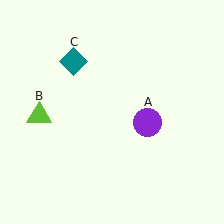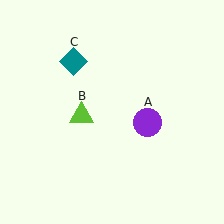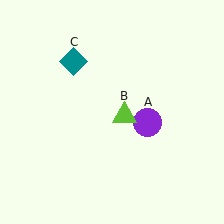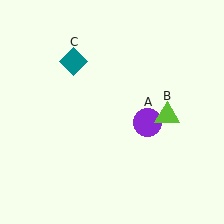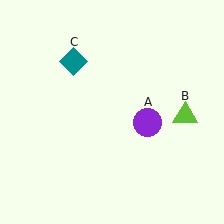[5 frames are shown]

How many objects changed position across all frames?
1 object changed position: lime triangle (object B).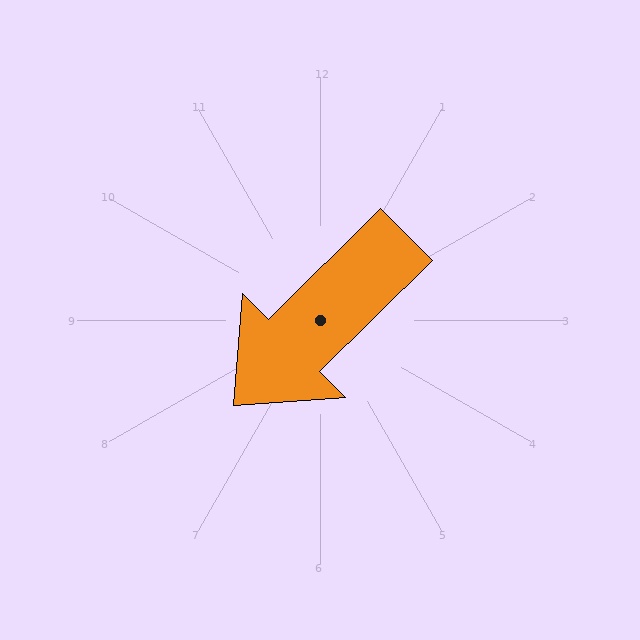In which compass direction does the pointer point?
Southwest.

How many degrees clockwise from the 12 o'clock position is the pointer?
Approximately 225 degrees.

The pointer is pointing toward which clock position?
Roughly 8 o'clock.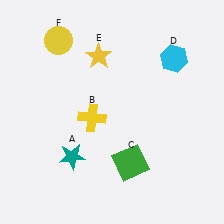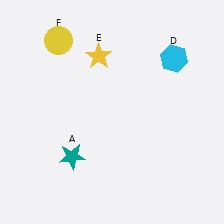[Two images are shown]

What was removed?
The green square (C), the yellow cross (B) were removed in Image 2.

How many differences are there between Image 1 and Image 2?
There are 2 differences between the two images.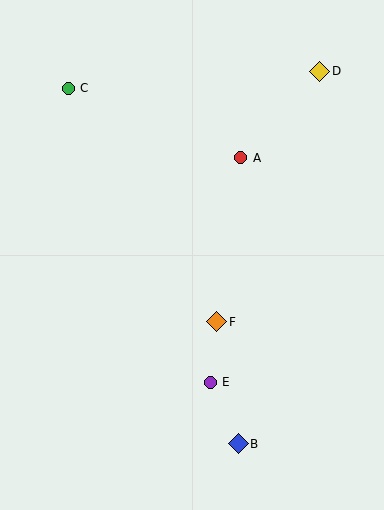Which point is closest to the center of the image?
Point F at (217, 322) is closest to the center.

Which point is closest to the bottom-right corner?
Point B is closest to the bottom-right corner.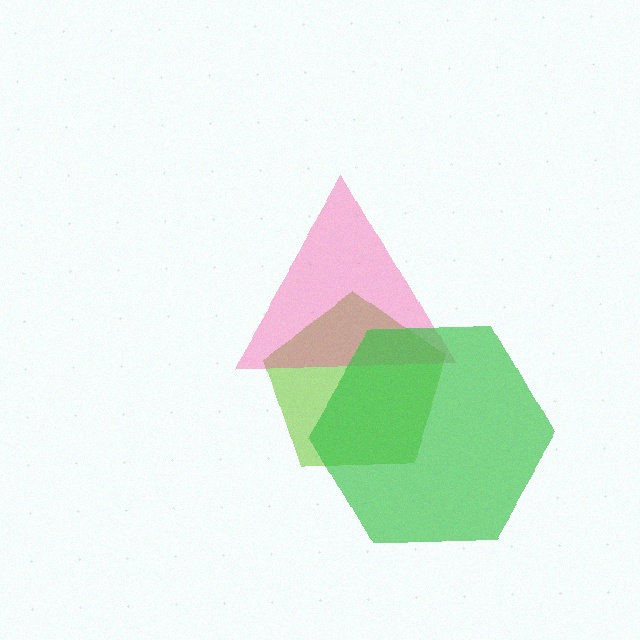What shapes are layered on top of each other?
The layered shapes are: a lime pentagon, a pink triangle, a green hexagon.